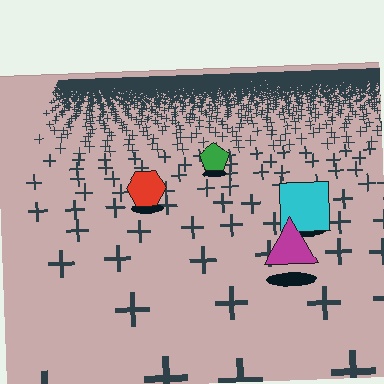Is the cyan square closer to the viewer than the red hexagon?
Yes. The cyan square is closer — you can tell from the texture gradient: the ground texture is coarser near it.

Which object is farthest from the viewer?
The green pentagon is farthest from the viewer. It appears smaller and the ground texture around it is denser.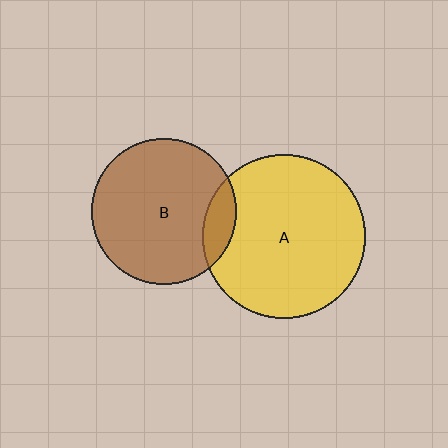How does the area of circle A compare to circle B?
Approximately 1.3 times.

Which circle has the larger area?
Circle A (yellow).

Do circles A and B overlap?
Yes.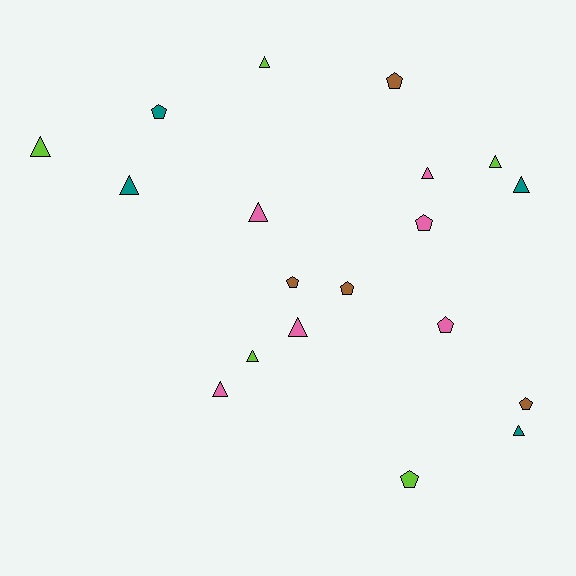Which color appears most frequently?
Pink, with 6 objects.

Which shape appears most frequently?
Triangle, with 11 objects.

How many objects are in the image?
There are 19 objects.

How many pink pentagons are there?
There are 2 pink pentagons.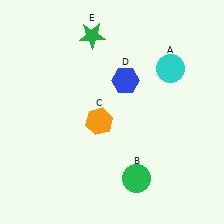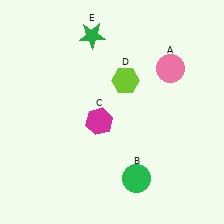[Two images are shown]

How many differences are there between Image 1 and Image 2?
There are 3 differences between the two images.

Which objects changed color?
A changed from cyan to pink. C changed from orange to magenta. D changed from blue to lime.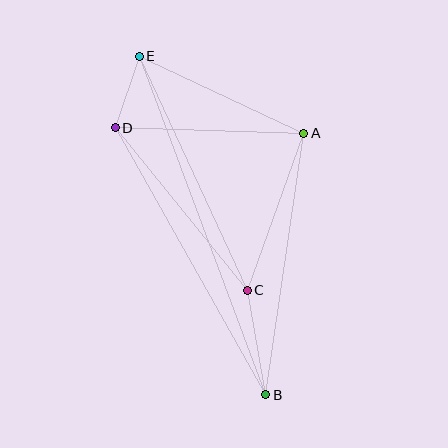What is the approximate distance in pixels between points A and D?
The distance between A and D is approximately 189 pixels.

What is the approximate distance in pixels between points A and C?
The distance between A and C is approximately 167 pixels.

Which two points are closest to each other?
Points D and E are closest to each other.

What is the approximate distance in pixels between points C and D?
The distance between C and D is approximately 209 pixels.